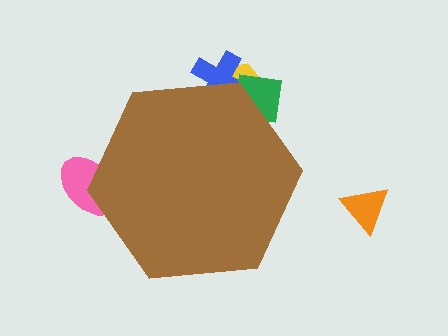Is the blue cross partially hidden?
Yes, the blue cross is partially hidden behind the brown hexagon.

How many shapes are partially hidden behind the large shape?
5 shapes are partially hidden.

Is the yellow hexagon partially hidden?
Yes, the yellow hexagon is partially hidden behind the brown hexagon.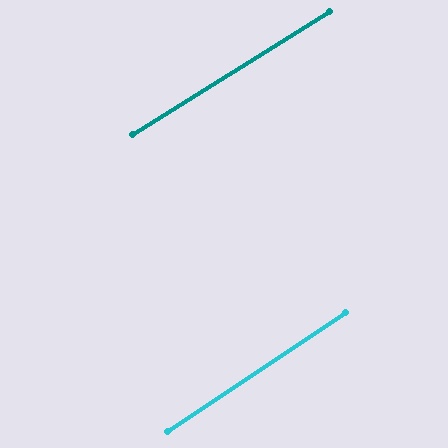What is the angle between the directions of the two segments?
Approximately 2 degrees.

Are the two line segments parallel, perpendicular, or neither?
Parallel — their directions differ by only 1.7°.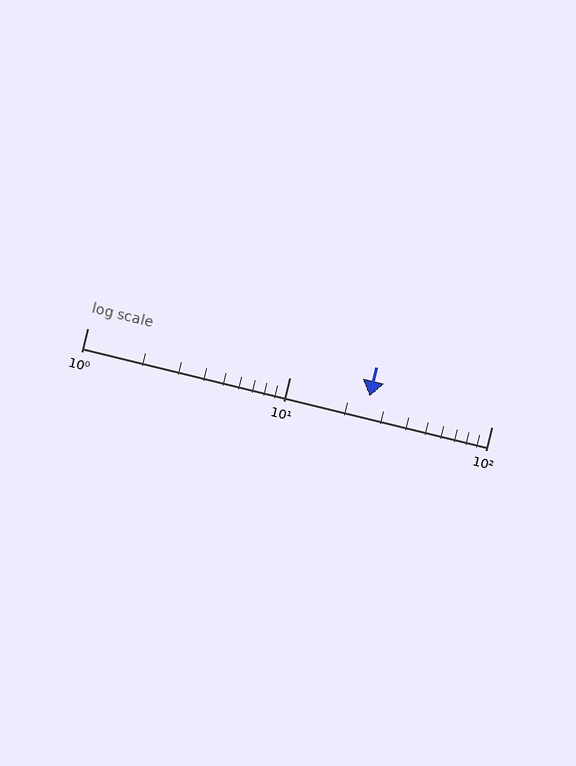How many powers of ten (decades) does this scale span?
The scale spans 2 decades, from 1 to 100.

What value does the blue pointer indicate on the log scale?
The pointer indicates approximately 25.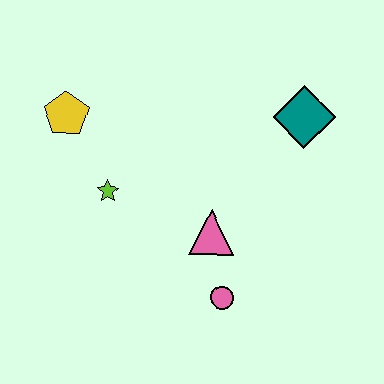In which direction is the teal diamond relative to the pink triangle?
The teal diamond is above the pink triangle.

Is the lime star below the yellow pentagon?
Yes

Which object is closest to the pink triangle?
The pink circle is closest to the pink triangle.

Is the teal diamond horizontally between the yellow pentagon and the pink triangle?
No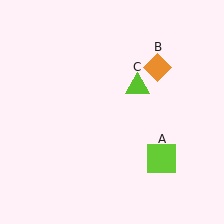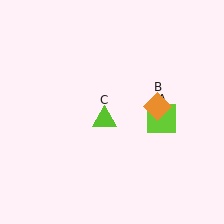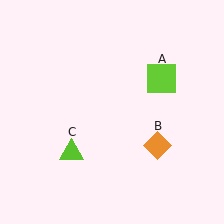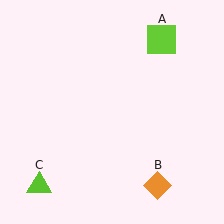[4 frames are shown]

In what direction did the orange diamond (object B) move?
The orange diamond (object B) moved down.